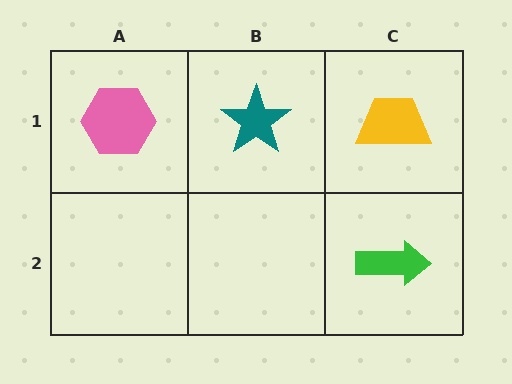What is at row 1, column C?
A yellow trapezoid.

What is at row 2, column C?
A green arrow.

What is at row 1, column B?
A teal star.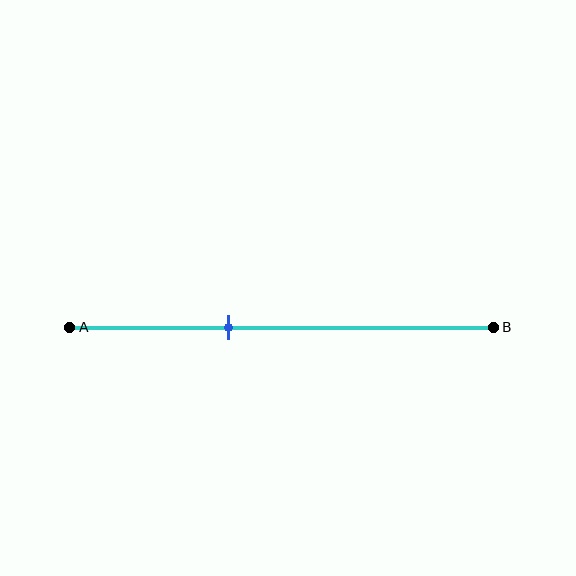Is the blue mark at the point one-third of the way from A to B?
No, the mark is at about 40% from A, not at the 33% one-third point.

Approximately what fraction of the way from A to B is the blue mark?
The blue mark is approximately 40% of the way from A to B.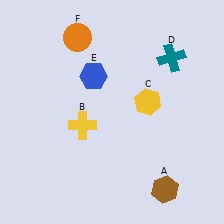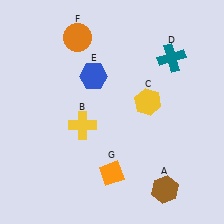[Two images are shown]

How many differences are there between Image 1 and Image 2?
There is 1 difference between the two images.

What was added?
An orange diamond (G) was added in Image 2.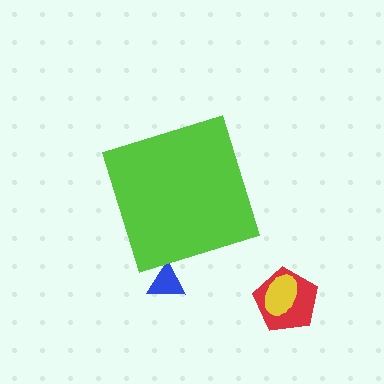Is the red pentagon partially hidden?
No, the red pentagon is fully visible.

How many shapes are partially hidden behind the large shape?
1 shape is partially hidden.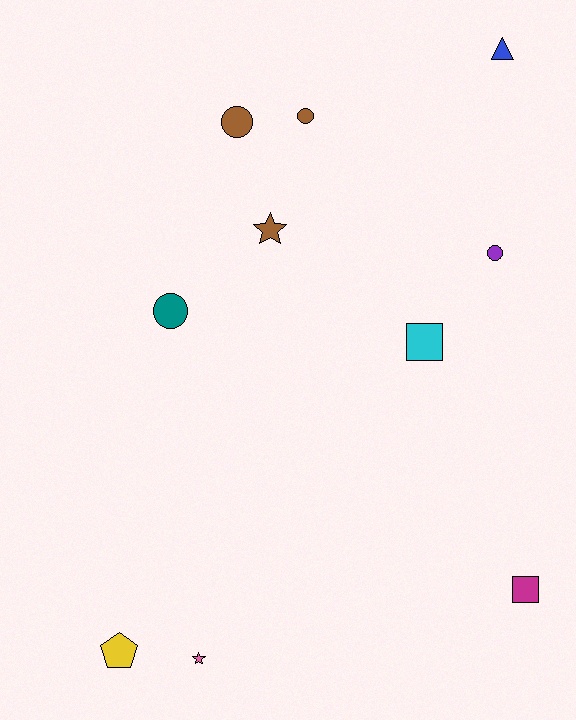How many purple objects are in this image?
There is 1 purple object.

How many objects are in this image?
There are 10 objects.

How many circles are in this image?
There are 4 circles.